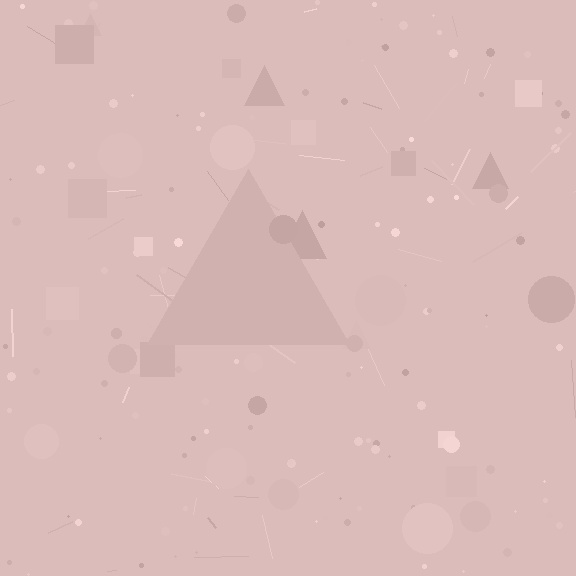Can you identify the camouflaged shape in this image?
The camouflaged shape is a triangle.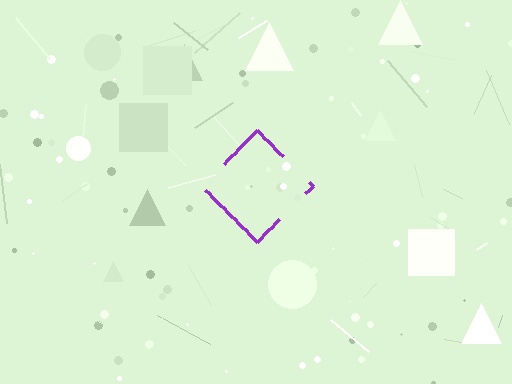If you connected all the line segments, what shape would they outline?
They would outline a diamond.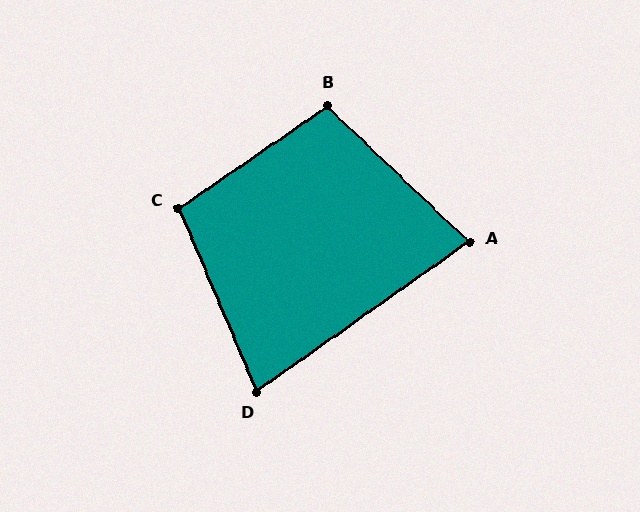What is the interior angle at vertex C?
Approximately 101 degrees (obtuse).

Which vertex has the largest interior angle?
B, at approximately 102 degrees.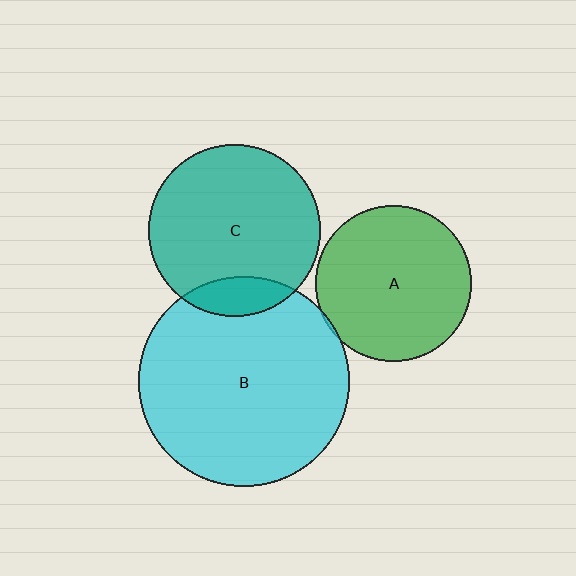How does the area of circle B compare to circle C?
Approximately 1.5 times.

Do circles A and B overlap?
Yes.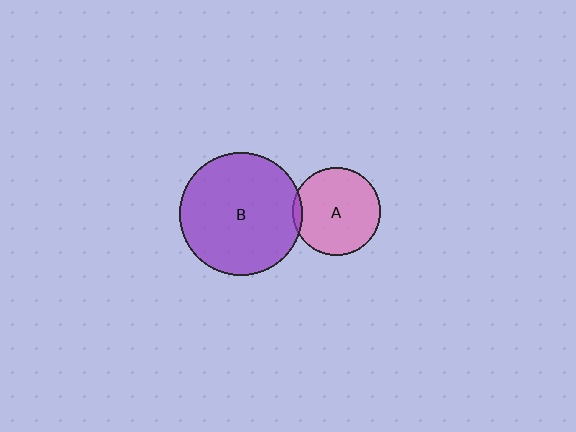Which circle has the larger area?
Circle B (purple).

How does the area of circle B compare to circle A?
Approximately 2.0 times.